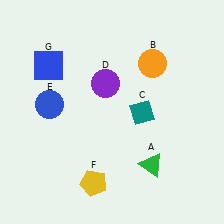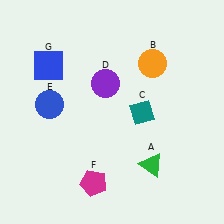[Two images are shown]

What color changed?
The pentagon (F) changed from yellow in Image 1 to magenta in Image 2.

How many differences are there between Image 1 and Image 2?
There is 1 difference between the two images.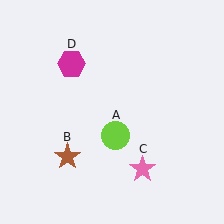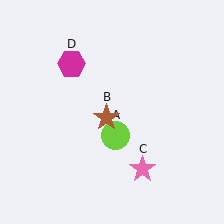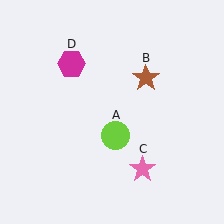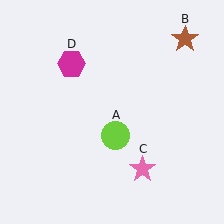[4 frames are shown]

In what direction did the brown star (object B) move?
The brown star (object B) moved up and to the right.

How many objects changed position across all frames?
1 object changed position: brown star (object B).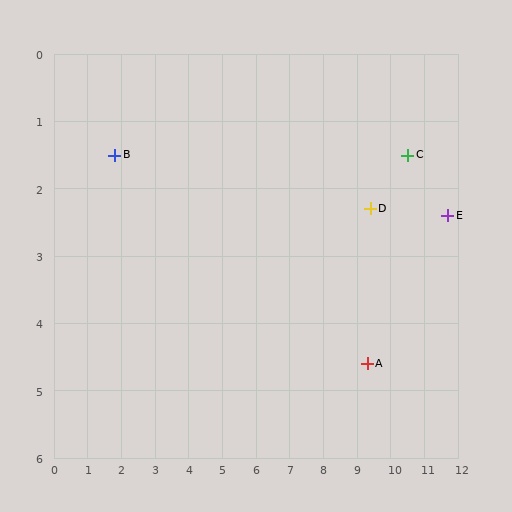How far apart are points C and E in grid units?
Points C and E are about 1.5 grid units apart.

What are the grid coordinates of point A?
Point A is at approximately (9.3, 4.6).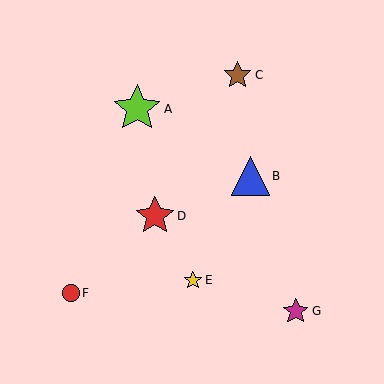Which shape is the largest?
The lime star (labeled A) is the largest.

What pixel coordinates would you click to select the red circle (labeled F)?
Click at (71, 293) to select the red circle F.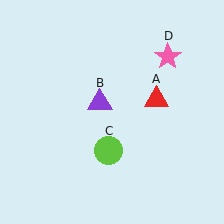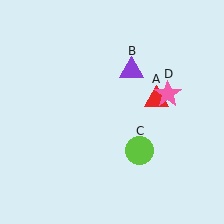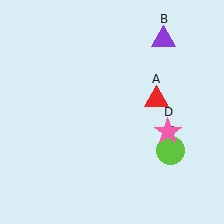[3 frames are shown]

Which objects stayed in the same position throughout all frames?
Red triangle (object A) remained stationary.